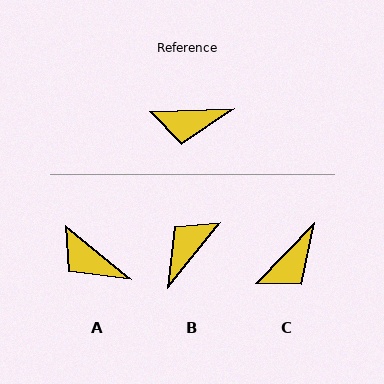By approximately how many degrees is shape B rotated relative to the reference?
Approximately 130 degrees clockwise.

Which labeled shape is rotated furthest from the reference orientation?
B, about 130 degrees away.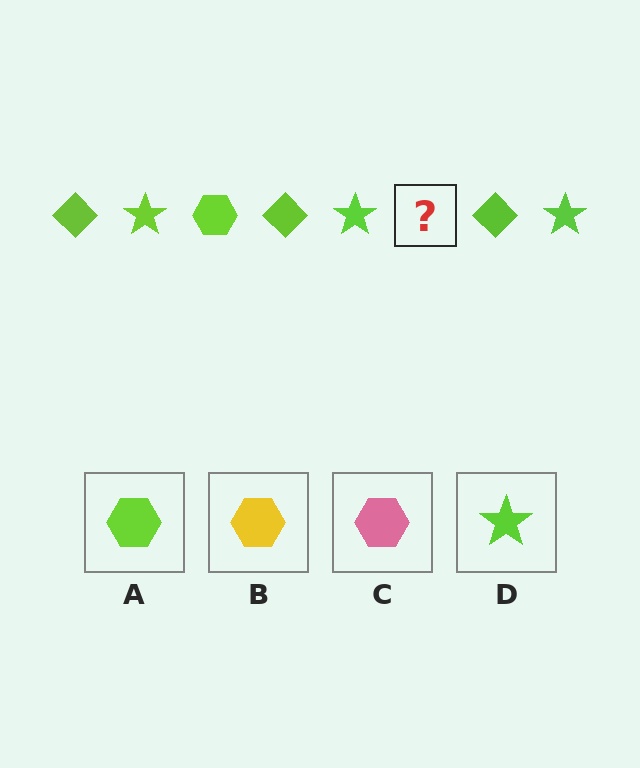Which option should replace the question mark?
Option A.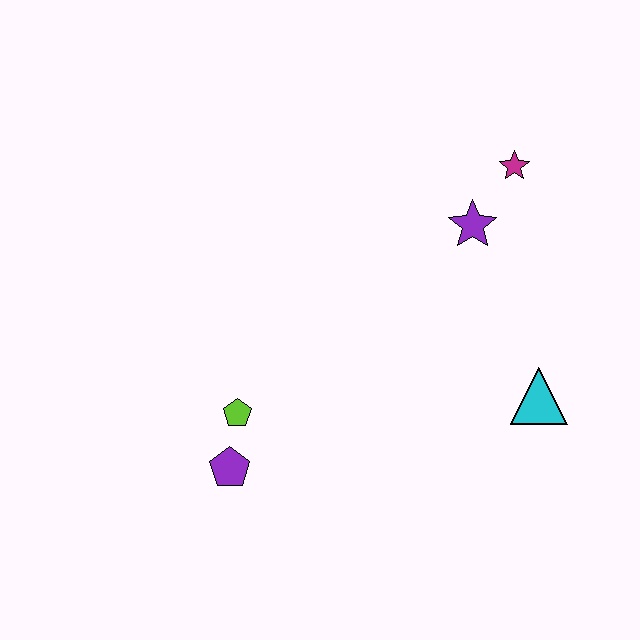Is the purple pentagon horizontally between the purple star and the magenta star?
No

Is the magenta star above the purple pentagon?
Yes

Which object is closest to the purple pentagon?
The lime pentagon is closest to the purple pentagon.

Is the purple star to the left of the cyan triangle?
Yes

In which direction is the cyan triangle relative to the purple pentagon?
The cyan triangle is to the right of the purple pentagon.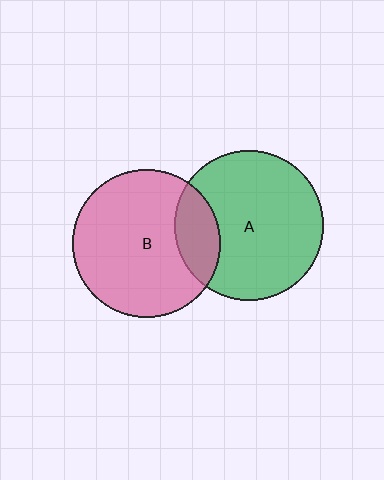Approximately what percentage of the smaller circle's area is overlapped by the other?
Approximately 20%.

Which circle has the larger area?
Circle A (green).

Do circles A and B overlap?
Yes.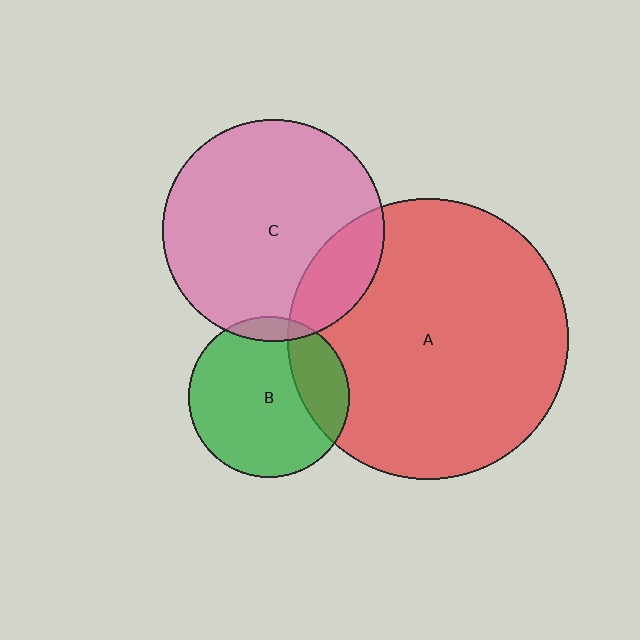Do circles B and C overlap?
Yes.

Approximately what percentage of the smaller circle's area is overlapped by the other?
Approximately 10%.